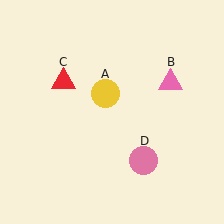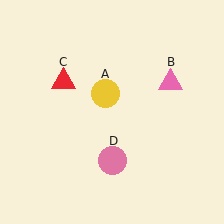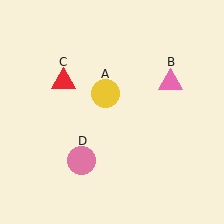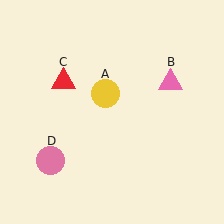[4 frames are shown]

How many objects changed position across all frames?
1 object changed position: pink circle (object D).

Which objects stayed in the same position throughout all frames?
Yellow circle (object A) and pink triangle (object B) and red triangle (object C) remained stationary.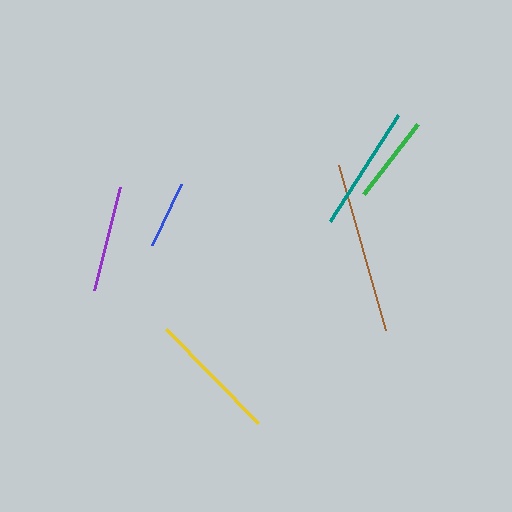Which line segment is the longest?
The brown line is the longest at approximately 171 pixels.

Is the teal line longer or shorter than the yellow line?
The yellow line is longer than the teal line.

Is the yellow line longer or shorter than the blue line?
The yellow line is longer than the blue line.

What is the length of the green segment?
The green segment is approximately 89 pixels long.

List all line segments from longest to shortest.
From longest to shortest: brown, yellow, teal, purple, green, blue.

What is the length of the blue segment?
The blue segment is approximately 68 pixels long.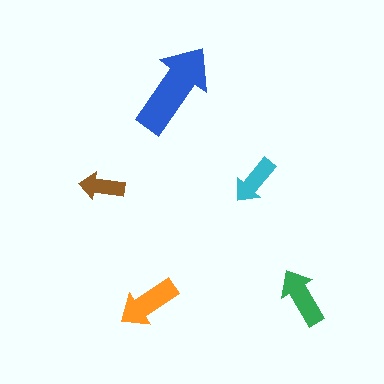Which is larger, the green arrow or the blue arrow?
The blue one.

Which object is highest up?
The blue arrow is topmost.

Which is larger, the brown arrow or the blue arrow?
The blue one.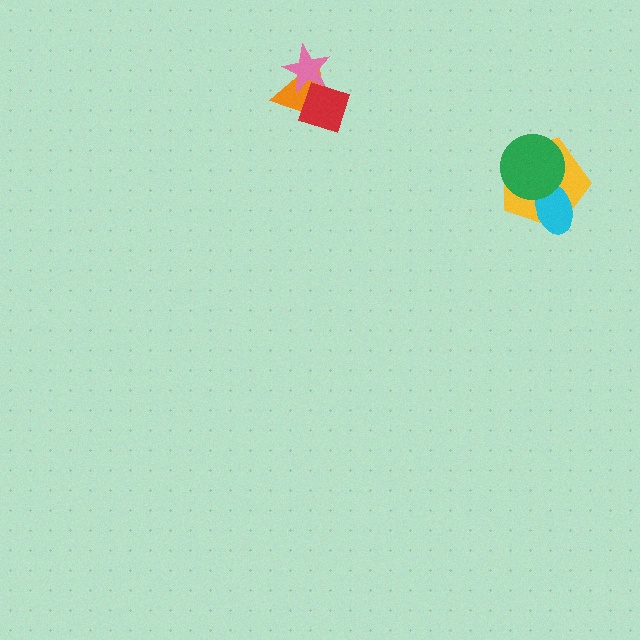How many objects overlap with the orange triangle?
2 objects overlap with the orange triangle.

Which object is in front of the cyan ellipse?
The green circle is in front of the cyan ellipse.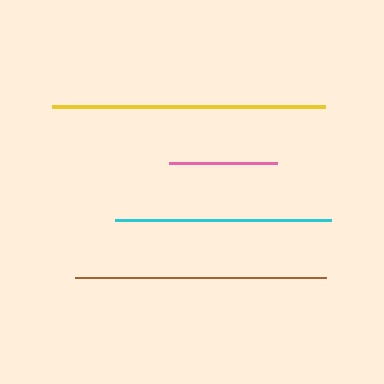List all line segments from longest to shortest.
From longest to shortest: yellow, brown, cyan, pink.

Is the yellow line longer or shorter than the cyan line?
The yellow line is longer than the cyan line.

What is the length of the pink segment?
The pink segment is approximately 109 pixels long.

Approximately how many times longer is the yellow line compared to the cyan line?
The yellow line is approximately 1.3 times the length of the cyan line.